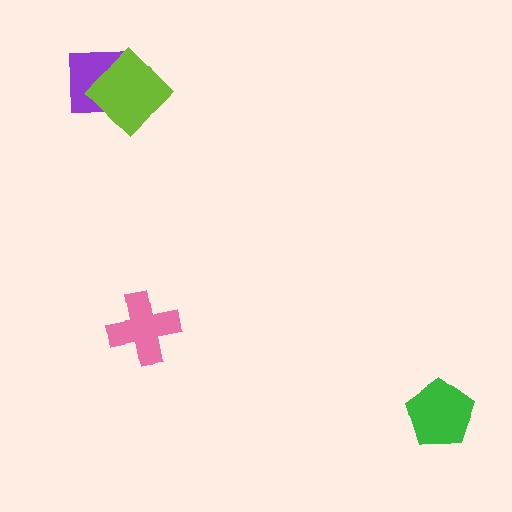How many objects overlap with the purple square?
1 object overlaps with the purple square.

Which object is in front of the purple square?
The lime diamond is in front of the purple square.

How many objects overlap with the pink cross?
0 objects overlap with the pink cross.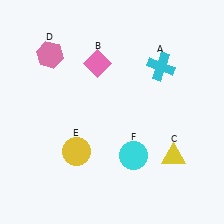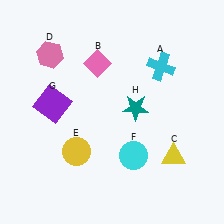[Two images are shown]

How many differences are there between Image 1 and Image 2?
There are 2 differences between the two images.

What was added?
A purple square (G), a teal star (H) were added in Image 2.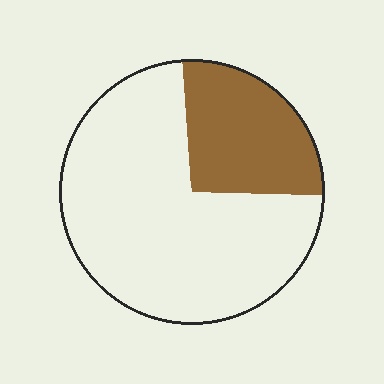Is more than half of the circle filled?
No.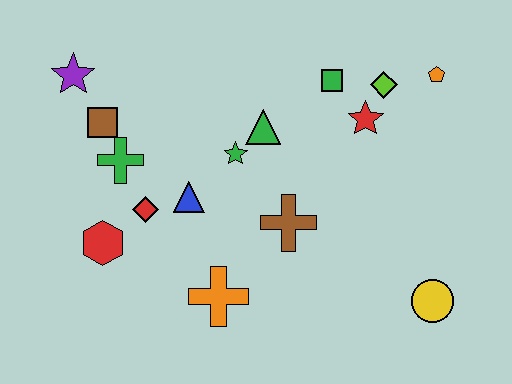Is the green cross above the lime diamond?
No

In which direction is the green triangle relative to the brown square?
The green triangle is to the right of the brown square.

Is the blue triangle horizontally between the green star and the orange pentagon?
No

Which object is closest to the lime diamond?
The red star is closest to the lime diamond.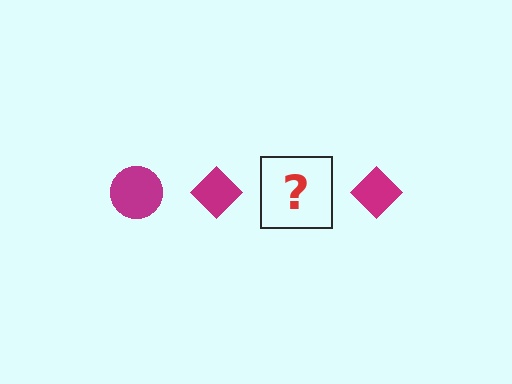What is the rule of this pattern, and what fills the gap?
The rule is that the pattern cycles through circle, diamond shapes in magenta. The gap should be filled with a magenta circle.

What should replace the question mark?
The question mark should be replaced with a magenta circle.